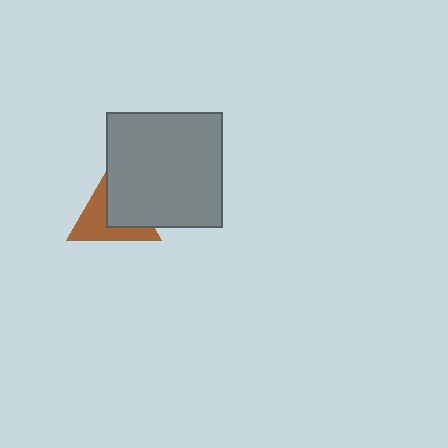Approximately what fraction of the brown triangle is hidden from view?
Roughly 48% of the brown triangle is hidden behind the gray square.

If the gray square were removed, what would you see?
You would see the complete brown triangle.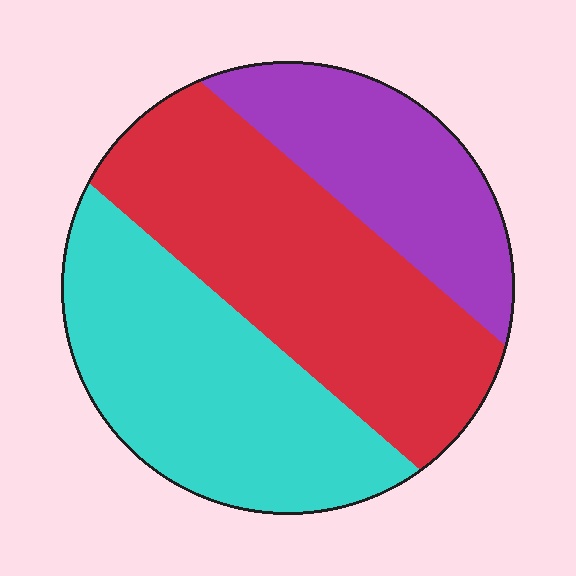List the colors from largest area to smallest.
From largest to smallest: red, cyan, purple.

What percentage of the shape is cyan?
Cyan takes up about three eighths (3/8) of the shape.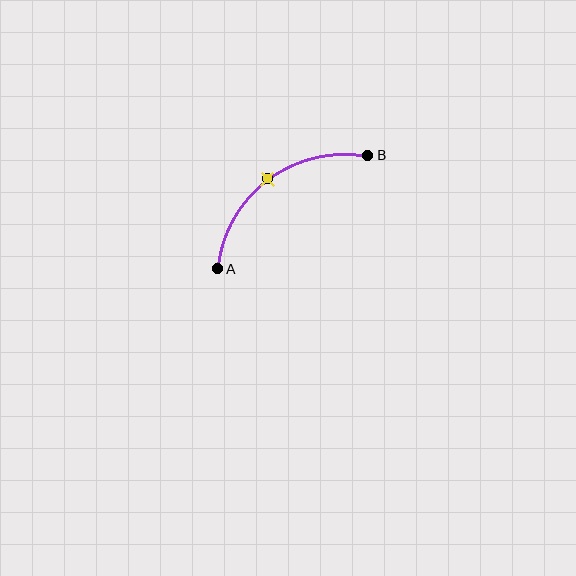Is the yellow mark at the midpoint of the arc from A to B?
Yes. The yellow mark lies on the arc at equal arc-length from both A and B — it is the arc midpoint.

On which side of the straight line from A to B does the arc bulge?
The arc bulges above and to the left of the straight line connecting A and B.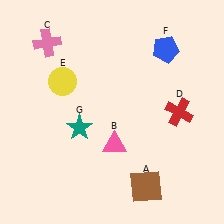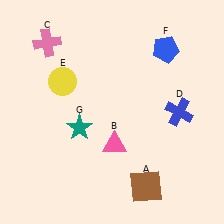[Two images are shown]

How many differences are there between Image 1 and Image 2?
There is 1 difference between the two images.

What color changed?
The cross (D) changed from red in Image 1 to blue in Image 2.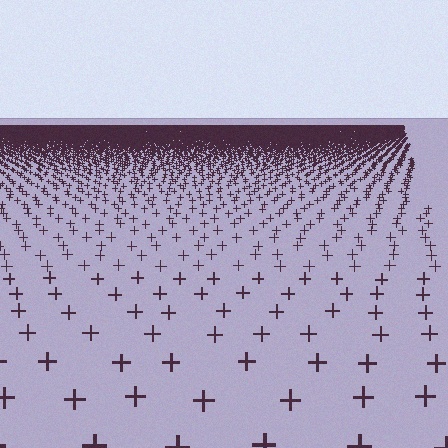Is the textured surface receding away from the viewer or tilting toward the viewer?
The surface is receding away from the viewer. Texture elements get smaller and denser toward the top.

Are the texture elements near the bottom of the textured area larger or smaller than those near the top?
Larger. Near the bottom, elements are closer to the viewer and appear at a bigger on-screen size.